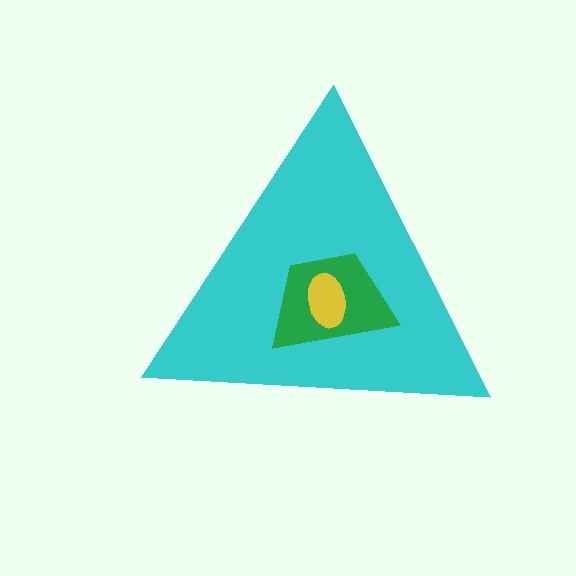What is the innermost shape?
The yellow ellipse.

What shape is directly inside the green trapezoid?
The yellow ellipse.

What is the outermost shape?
The cyan triangle.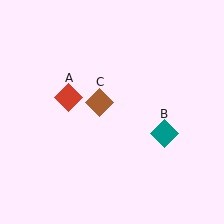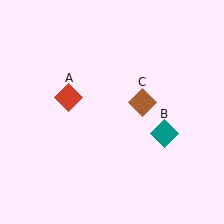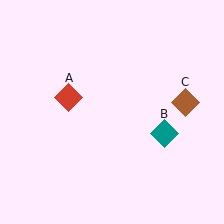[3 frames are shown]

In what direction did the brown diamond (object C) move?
The brown diamond (object C) moved right.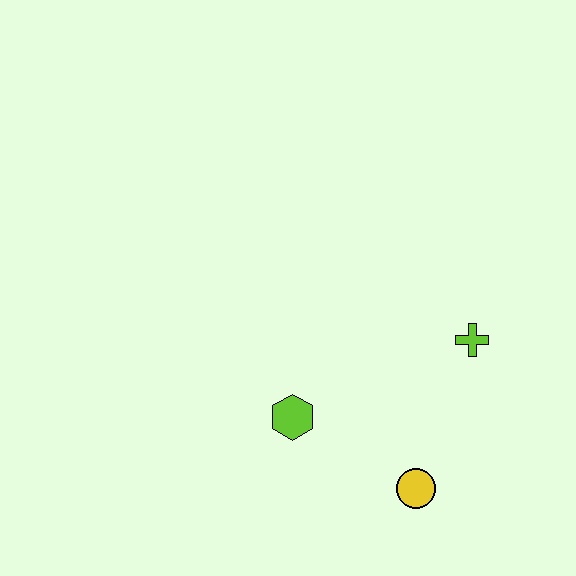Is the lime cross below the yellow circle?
No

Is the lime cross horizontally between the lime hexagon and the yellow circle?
No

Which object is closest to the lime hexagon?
The yellow circle is closest to the lime hexagon.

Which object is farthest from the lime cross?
The lime hexagon is farthest from the lime cross.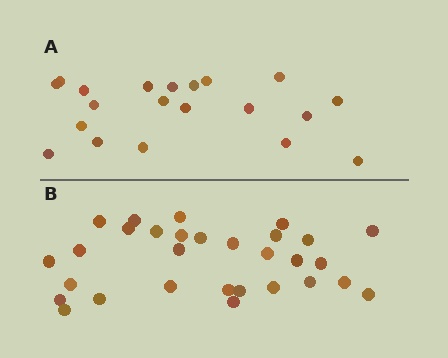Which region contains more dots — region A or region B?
Region B (the bottom region) has more dots.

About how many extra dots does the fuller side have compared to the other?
Region B has roughly 10 or so more dots than region A.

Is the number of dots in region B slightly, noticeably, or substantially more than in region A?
Region B has substantially more. The ratio is roughly 1.5 to 1.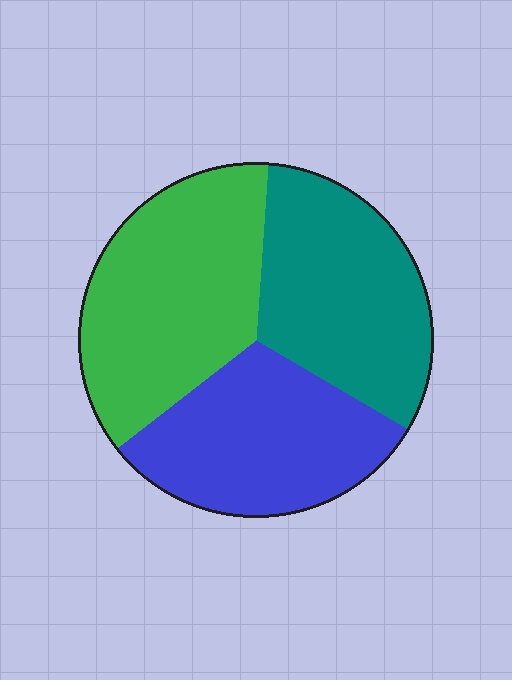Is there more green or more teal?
Green.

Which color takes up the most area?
Green, at roughly 35%.